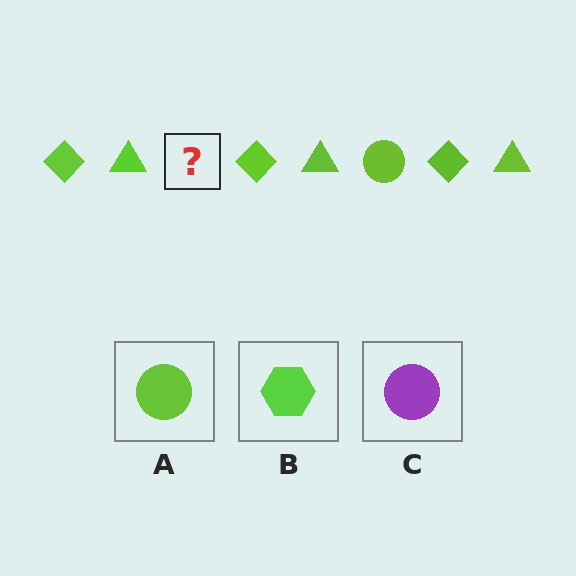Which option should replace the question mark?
Option A.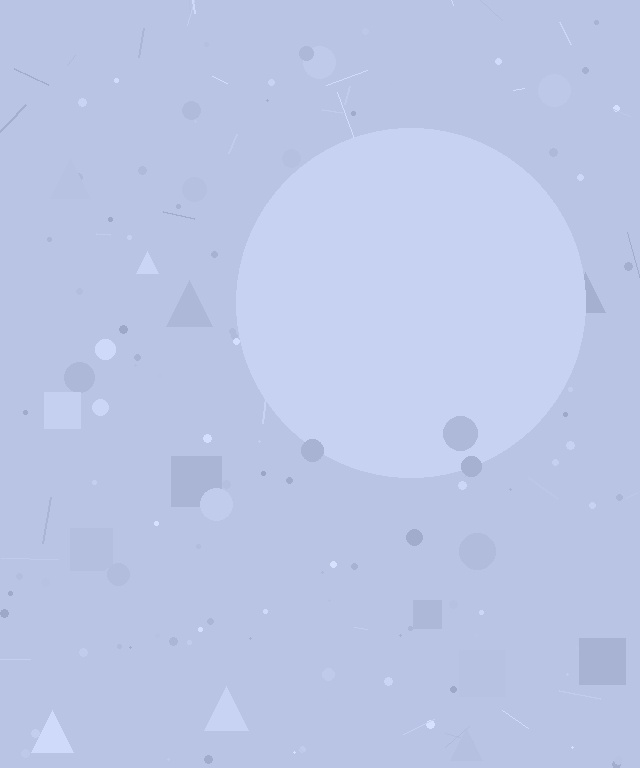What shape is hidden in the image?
A circle is hidden in the image.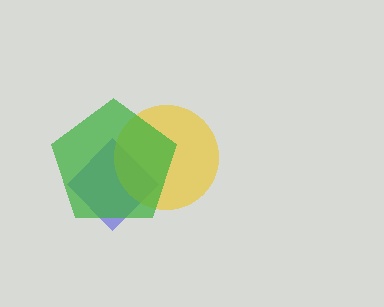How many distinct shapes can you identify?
There are 3 distinct shapes: a blue diamond, a yellow circle, a green pentagon.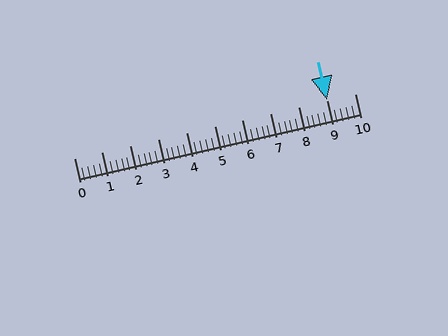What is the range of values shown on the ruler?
The ruler shows values from 0 to 10.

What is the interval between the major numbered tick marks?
The major tick marks are spaced 1 units apart.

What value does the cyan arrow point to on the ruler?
The cyan arrow points to approximately 9.0.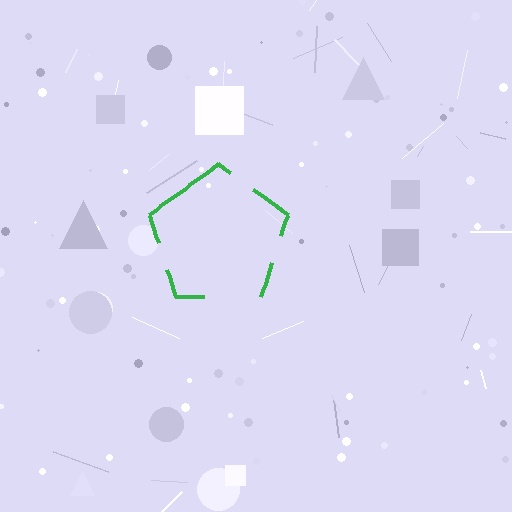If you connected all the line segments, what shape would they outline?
They would outline a pentagon.